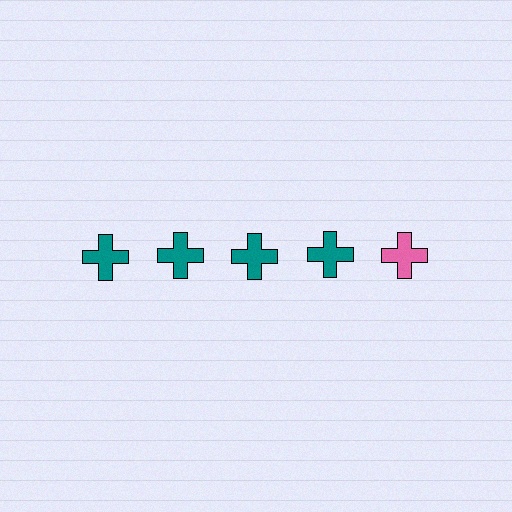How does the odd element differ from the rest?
It has a different color: pink instead of teal.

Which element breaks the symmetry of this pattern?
The pink cross in the top row, rightmost column breaks the symmetry. All other shapes are teal crosses.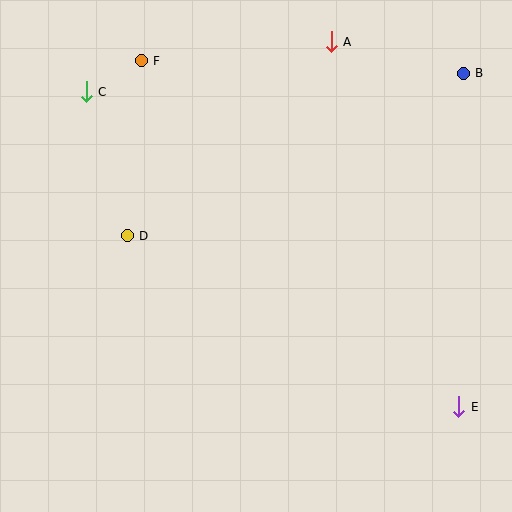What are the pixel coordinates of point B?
Point B is at (463, 73).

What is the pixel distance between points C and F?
The distance between C and F is 63 pixels.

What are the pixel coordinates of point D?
Point D is at (127, 236).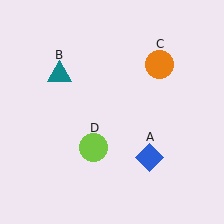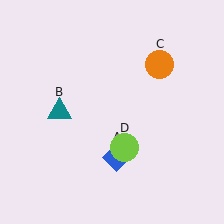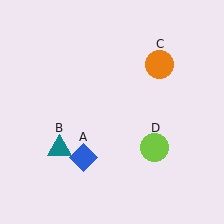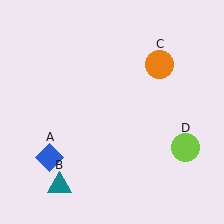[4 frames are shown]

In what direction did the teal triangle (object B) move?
The teal triangle (object B) moved down.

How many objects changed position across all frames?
3 objects changed position: blue diamond (object A), teal triangle (object B), lime circle (object D).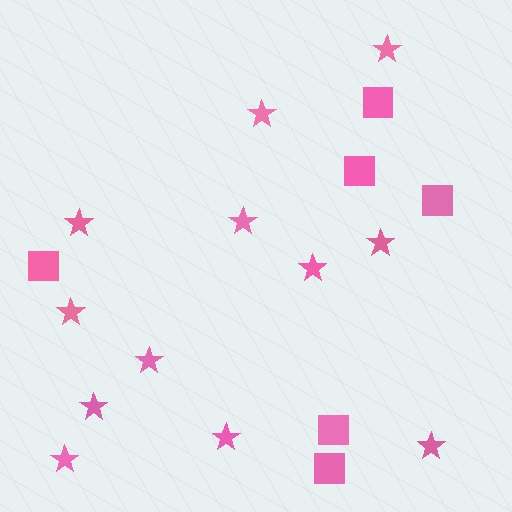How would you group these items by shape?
There are 2 groups: one group of stars (12) and one group of squares (6).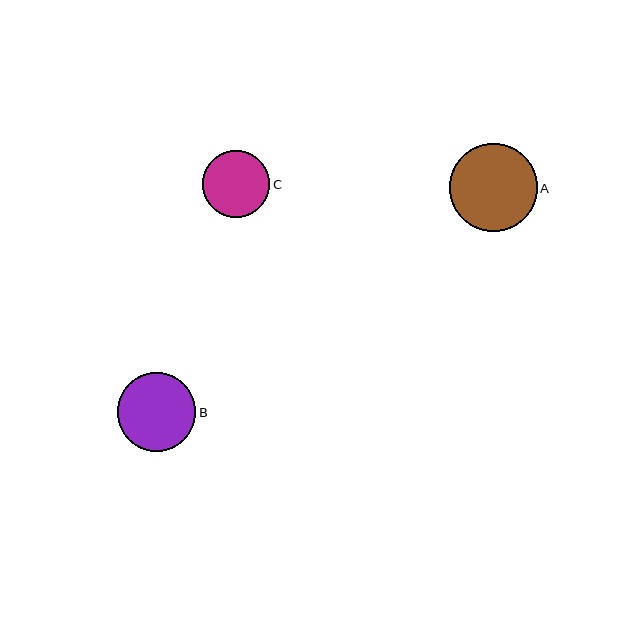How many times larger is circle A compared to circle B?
Circle A is approximately 1.1 times the size of circle B.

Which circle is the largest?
Circle A is the largest with a size of approximately 87 pixels.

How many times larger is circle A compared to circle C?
Circle A is approximately 1.3 times the size of circle C.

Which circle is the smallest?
Circle C is the smallest with a size of approximately 67 pixels.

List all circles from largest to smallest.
From largest to smallest: A, B, C.